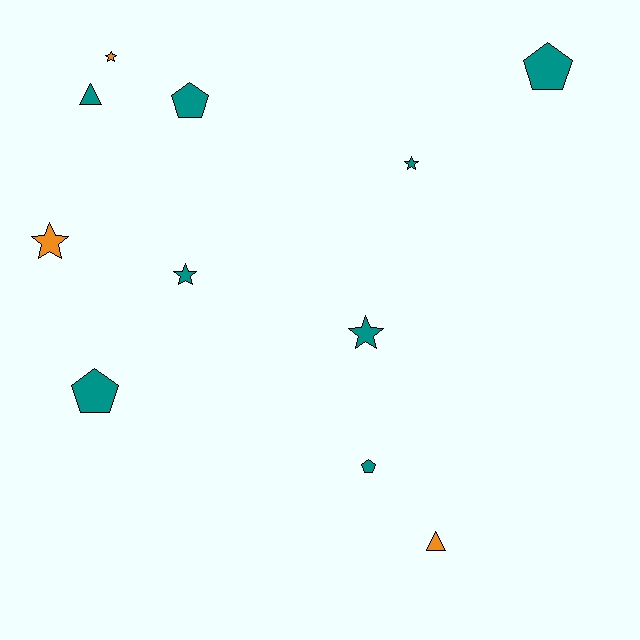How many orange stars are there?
There are 2 orange stars.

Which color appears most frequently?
Teal, with 8 objects.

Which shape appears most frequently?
Star, with 5 objects.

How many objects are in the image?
There are 11 objects.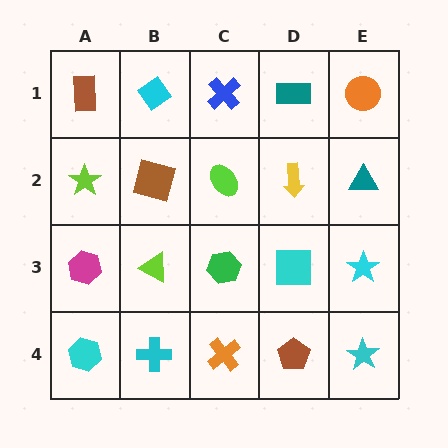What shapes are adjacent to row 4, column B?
A lime triangle (row 3, column B), a cyan hexagon (row 4, column A), an orange cross (row 4, column C).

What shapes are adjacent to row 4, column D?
A cyan square (row 3, column D), an orange cross (row 4, column C), a cyan star (row 4, column E).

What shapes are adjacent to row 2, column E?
An orange circle (row 1, column E), a cyan star (row 3, column E), a yellow arrow (row 2, column D).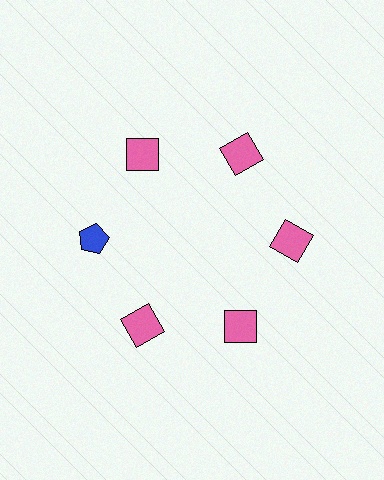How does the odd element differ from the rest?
It differs in both color (blue instead of pink) and shape (pentagon instead of square).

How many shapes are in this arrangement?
There are 6 shapes arranged in a ring pattern.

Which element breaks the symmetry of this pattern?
The blue pentagon at roughly the 9 o'clock position breaks the symmetry. All other shapes are pink squares.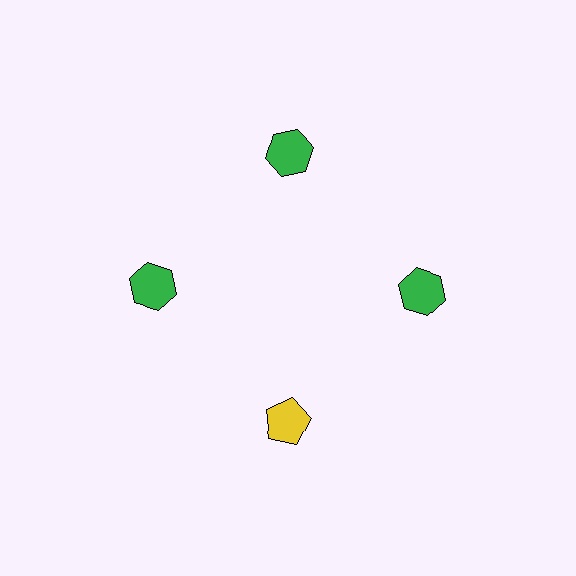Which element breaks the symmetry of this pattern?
The yellow pentagon at roughly the 6 o'clock position breaks the symmetry. All other shapes are green hexagons.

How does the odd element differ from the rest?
It differs in both color (yellow instead of green) and shape (pentagon instead of hexagon).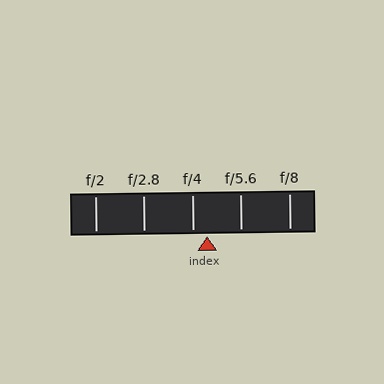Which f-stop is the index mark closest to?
The index mark is closest to f/4.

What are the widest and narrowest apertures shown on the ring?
The widest aperture shown is f/2 and the narrowest is f/8.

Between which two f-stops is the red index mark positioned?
The index mark is between f/4 and f/5.6.